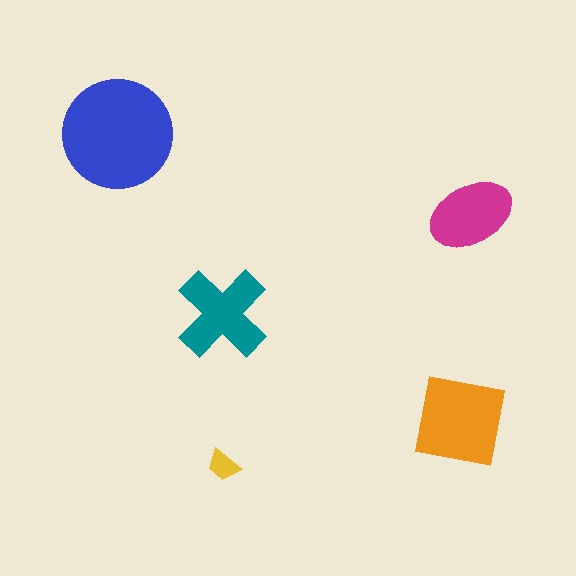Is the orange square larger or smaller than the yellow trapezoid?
Larger.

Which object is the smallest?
The yellow trapezoid.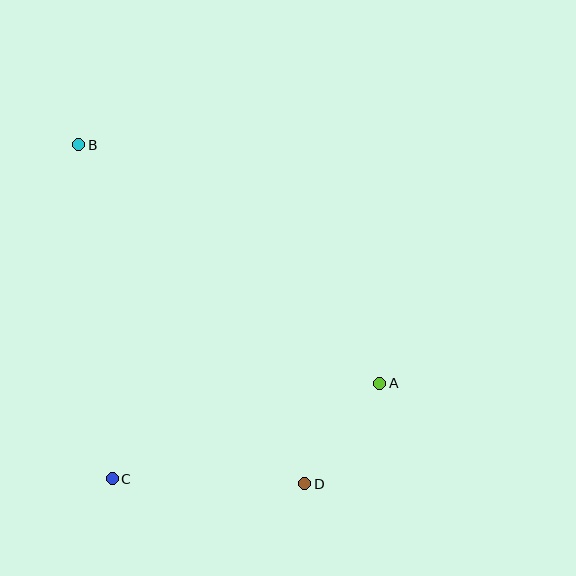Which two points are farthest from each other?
Points B and D are farthest from each other.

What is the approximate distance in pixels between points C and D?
The distance between C and D is approximately 193 pixels.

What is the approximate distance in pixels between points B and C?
The distance between B and C is approximately 336 pixels.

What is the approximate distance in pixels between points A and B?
The distance between A and B is approximately 384 pixels.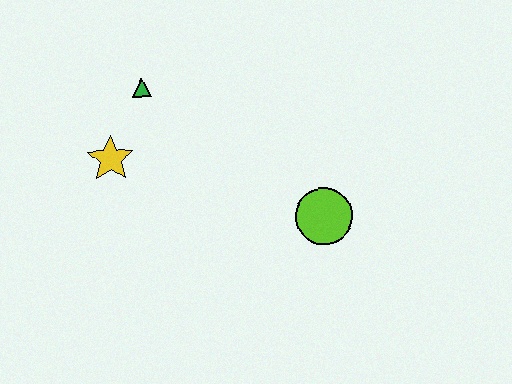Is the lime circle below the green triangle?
Yes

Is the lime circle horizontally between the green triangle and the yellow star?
No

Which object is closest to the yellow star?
The green triangle is closest to the yellow star.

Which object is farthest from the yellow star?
The lime circle is farthest from the yellow star.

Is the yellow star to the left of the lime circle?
Yes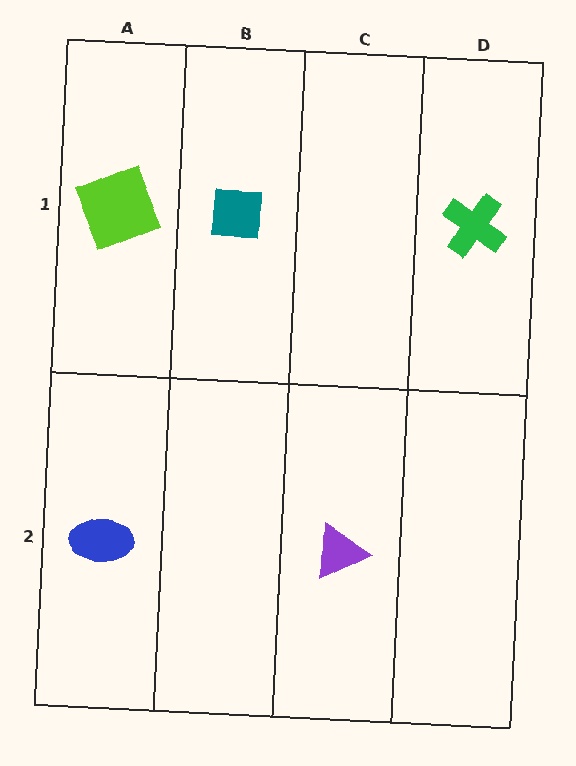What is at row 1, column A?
A lime square.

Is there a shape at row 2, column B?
No, that cell is empty.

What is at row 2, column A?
A blue ellipse.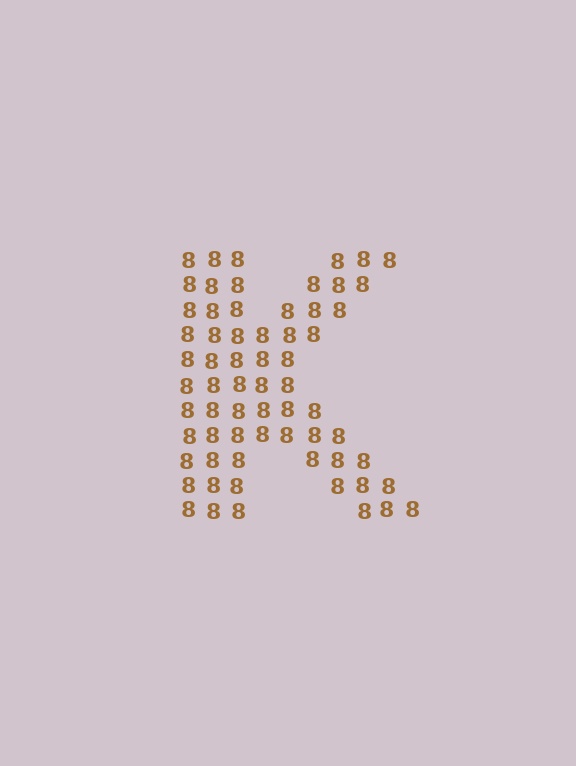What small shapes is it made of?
It is made of small digit 8's.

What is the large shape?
The large shape is the letter K.